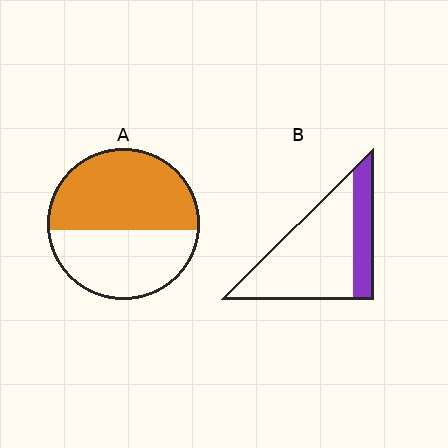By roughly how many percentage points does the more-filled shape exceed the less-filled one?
By roughly 30 percentage points (A over B).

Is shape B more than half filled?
No.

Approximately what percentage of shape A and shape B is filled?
A is approximately 55% and B is approximately 25%.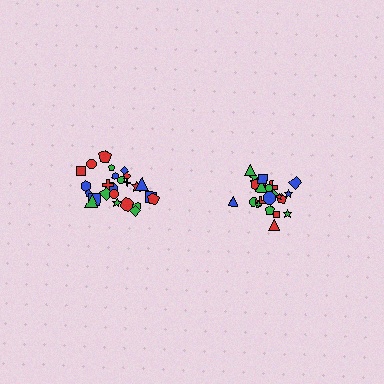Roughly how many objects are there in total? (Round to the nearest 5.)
Roughly 45 objects in total.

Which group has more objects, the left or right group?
The left group.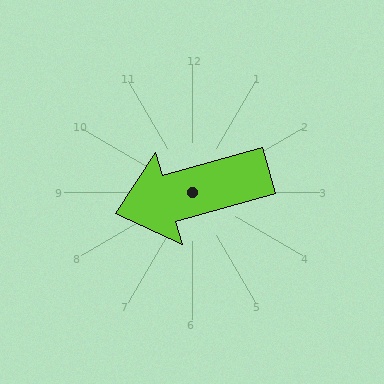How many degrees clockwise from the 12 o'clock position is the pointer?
Approximately 254 degrees.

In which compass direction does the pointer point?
West.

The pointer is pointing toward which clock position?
Roughly 8 o'clock.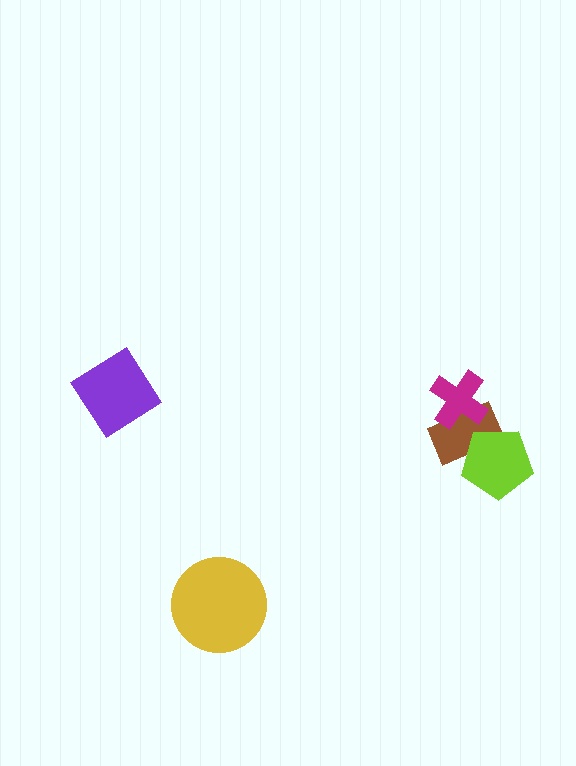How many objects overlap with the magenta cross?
1 object overlaps with the magenta cross.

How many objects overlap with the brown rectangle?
2 objects overlap with the brown rectangle.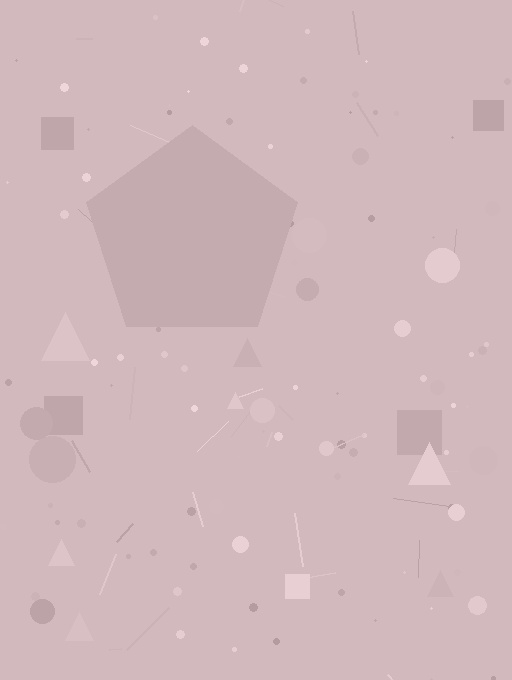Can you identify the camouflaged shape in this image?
The camouflaged shape is a pentagon.